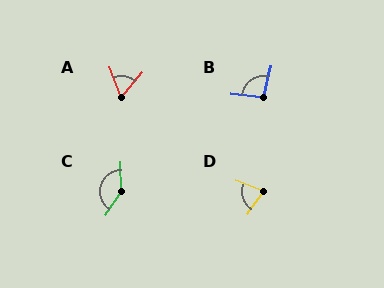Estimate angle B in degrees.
Approximately 99 degrees.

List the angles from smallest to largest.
A (61°), D (76°), B (99°), C (146°).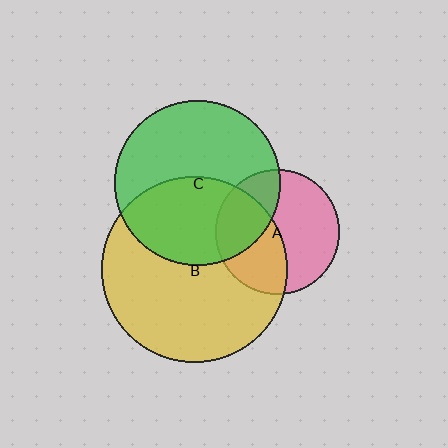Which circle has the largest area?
Circle B (yellow).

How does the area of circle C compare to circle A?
Approximately 1.8 times.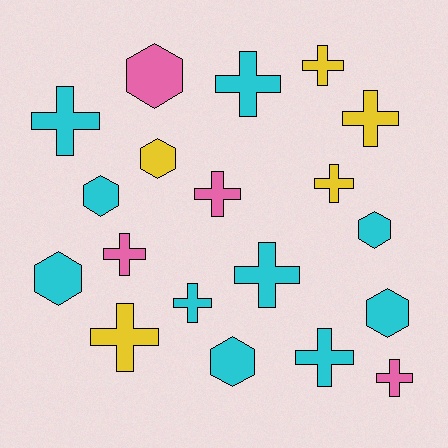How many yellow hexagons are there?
There is 1 yellow hexagon.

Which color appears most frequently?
Cyan, with 10 objects.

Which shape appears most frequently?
Cross, with 12 objects.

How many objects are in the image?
There are 19 objects.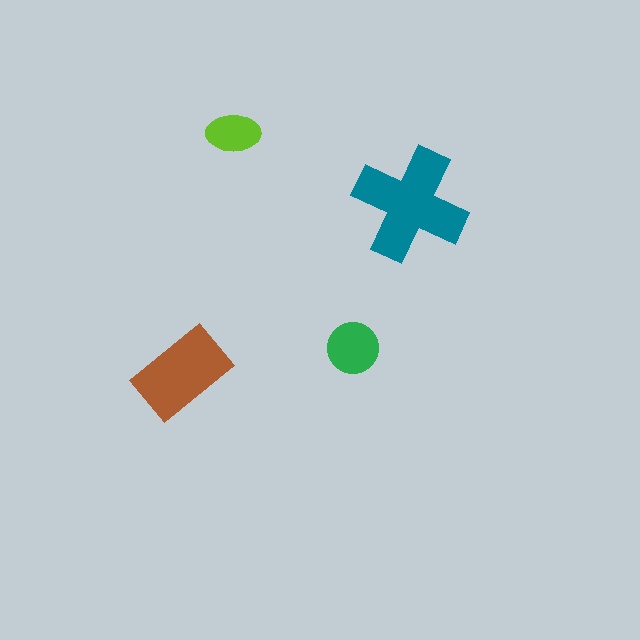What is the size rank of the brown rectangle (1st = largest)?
2nd.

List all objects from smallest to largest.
The lime ellipse, the green circle, the brown rectangle, the teal cross.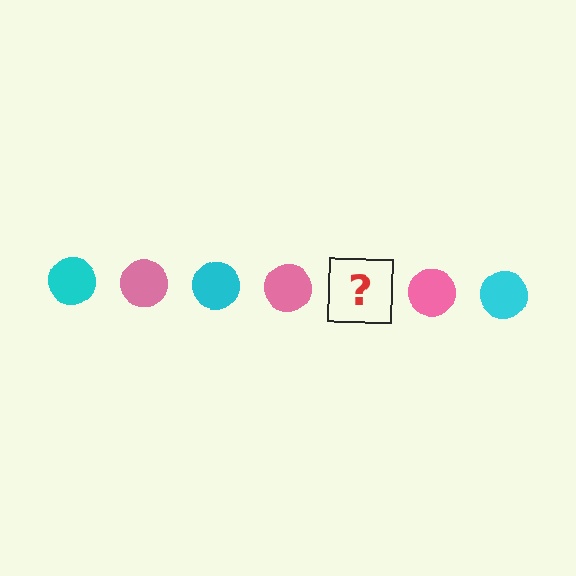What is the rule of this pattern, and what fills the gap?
The rule is that the pattern cycles through cyan, pink circles. The gap should be filled with a cyan circle.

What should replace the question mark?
The question mark should be replaced with a cyan circle.